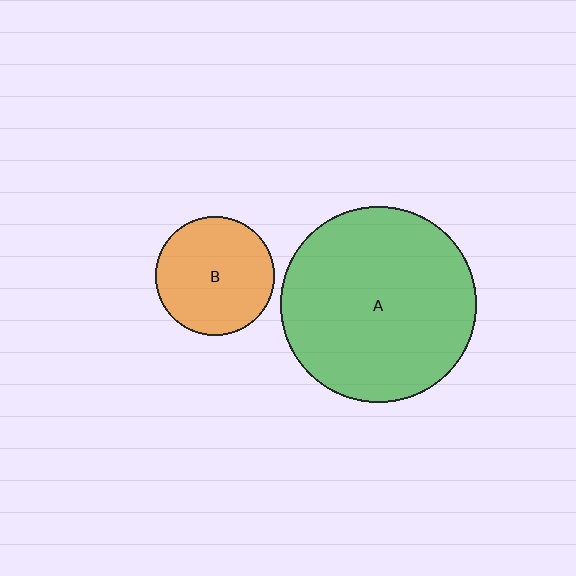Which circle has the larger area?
Circle A (green).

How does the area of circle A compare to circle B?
Approximately 2.7 times.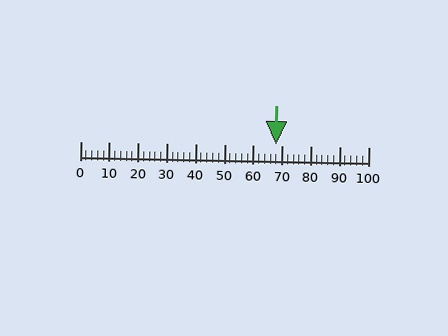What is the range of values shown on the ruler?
The ruler shows values from 0 to 100.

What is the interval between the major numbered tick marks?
The major tick marks are spaced 10 units apart.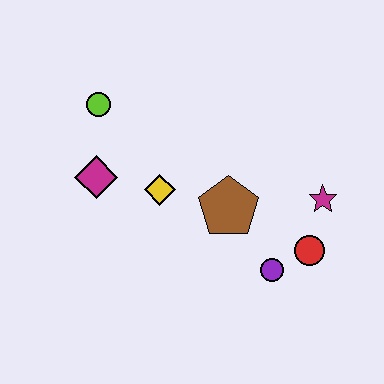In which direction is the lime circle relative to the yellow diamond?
The lime circle is above the yellow diamond.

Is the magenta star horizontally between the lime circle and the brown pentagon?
No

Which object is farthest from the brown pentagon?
The lime circle is farthest from the brown pentagon.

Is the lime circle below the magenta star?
No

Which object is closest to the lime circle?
The magenta diamond is closest to the lime circle.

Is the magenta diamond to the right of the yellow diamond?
No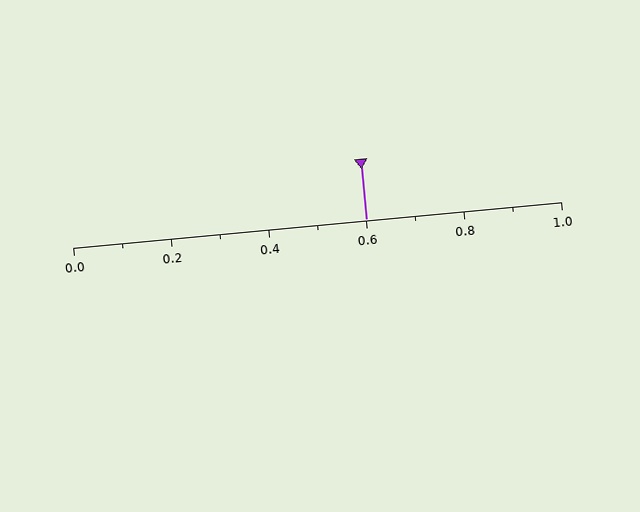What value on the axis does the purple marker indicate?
The marker indicates approximately 0.6.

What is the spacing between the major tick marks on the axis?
The major ticks are spaced 0.2 apart.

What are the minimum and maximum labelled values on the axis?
The axis runs from 0.0 to 1.0.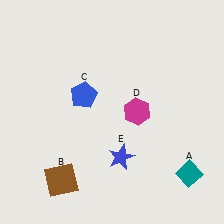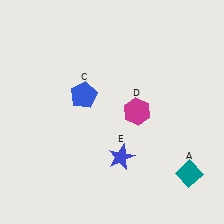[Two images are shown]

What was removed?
The brown square (B) was removed in Image 2.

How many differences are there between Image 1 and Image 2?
There is 1 difference between the two images.